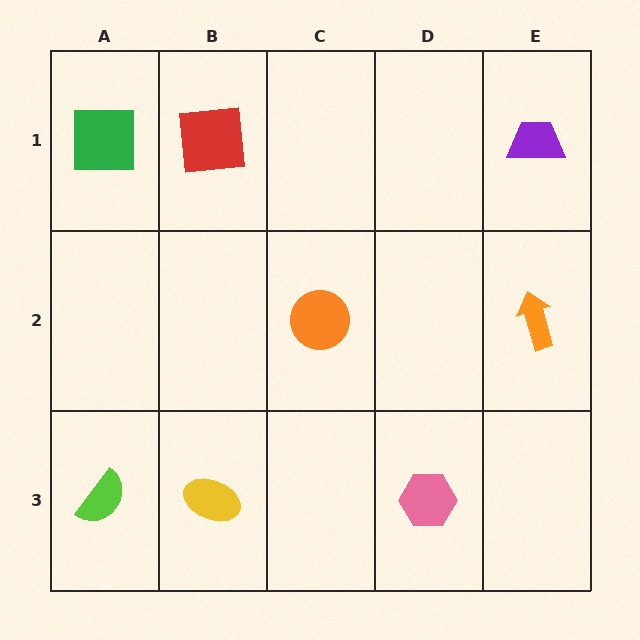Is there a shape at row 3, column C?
No, that cell is empty.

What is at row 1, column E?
A purple trapezoid.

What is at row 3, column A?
A lime semicircle.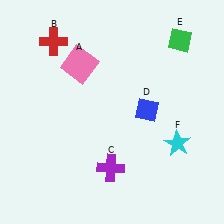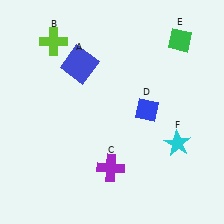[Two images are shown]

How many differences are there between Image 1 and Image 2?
There are 2 differences between the two images.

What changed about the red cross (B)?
In Image 1, B is red. In Image 2, it changed to lime.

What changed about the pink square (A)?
In Image 1, A is pink. In Image 2, it changed to blue.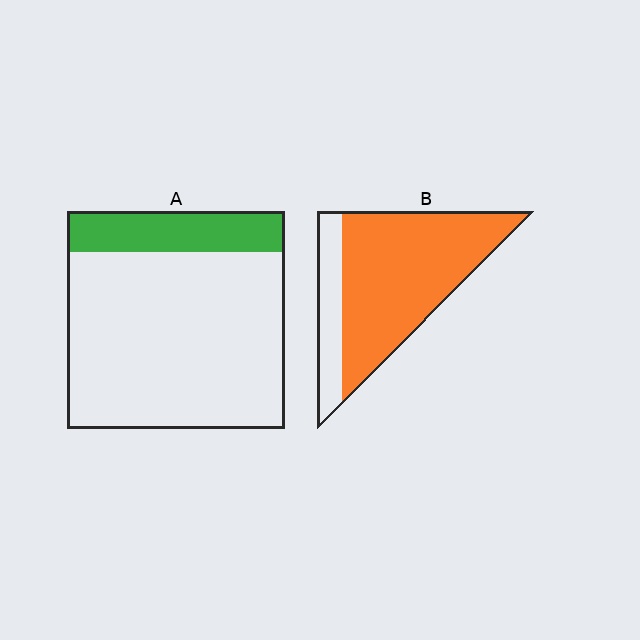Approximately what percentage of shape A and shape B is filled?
A is approximately 20% and B is approximately 80%.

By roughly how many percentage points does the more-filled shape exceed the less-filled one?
By roughly 60 percentage points (B over A).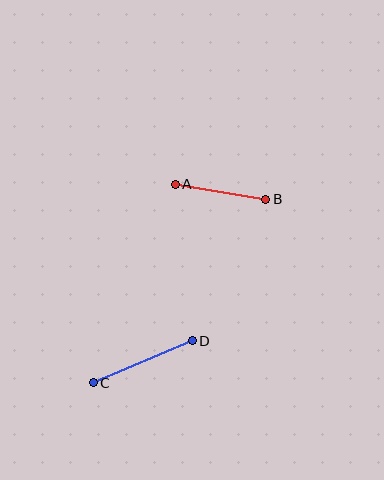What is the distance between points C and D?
The distance is approximately 107 pixels.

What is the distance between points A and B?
The distance is approximately 92 pixels.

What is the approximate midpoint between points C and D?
The midpoint is at approximately (143, 362) pixels.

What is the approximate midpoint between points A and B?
The midpoint is at approximately (220, 192) pixels.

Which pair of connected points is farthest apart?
Points C and D are farthest apart.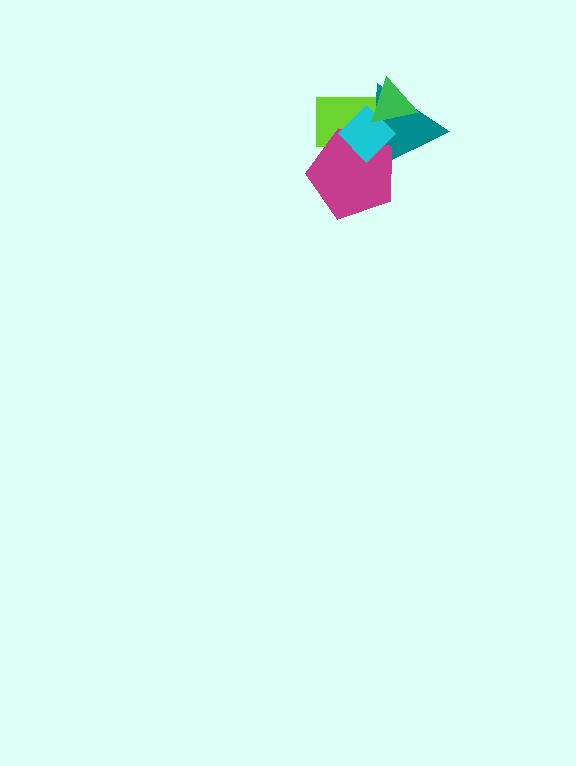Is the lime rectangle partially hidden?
Yes, it is partially covered by another shape.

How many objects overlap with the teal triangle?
4 objects overlap with the teal triangle.